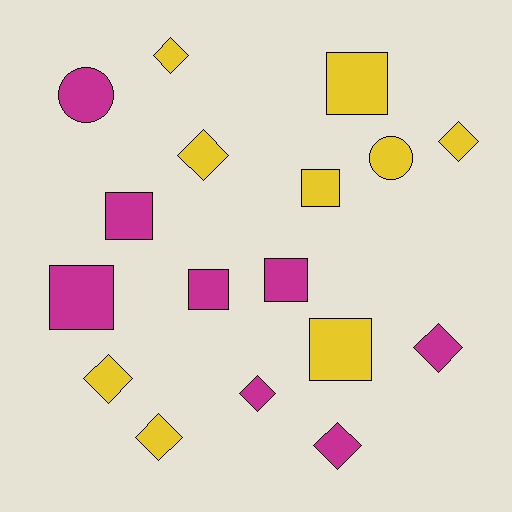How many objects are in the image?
There are 17 objects.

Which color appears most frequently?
Yellow, with 9 objects.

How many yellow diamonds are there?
There are 5 yellow diamonds.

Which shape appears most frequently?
Diamond, with 8 objects.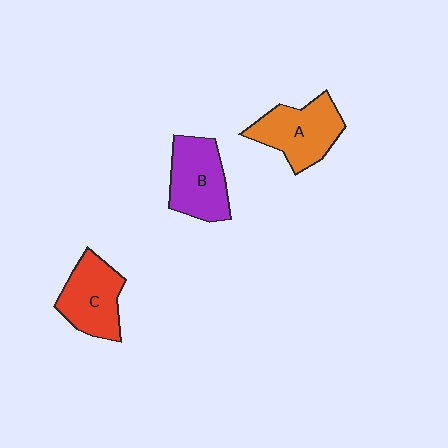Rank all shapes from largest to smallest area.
From largest to smallest: A (orange), B (purple), C (red).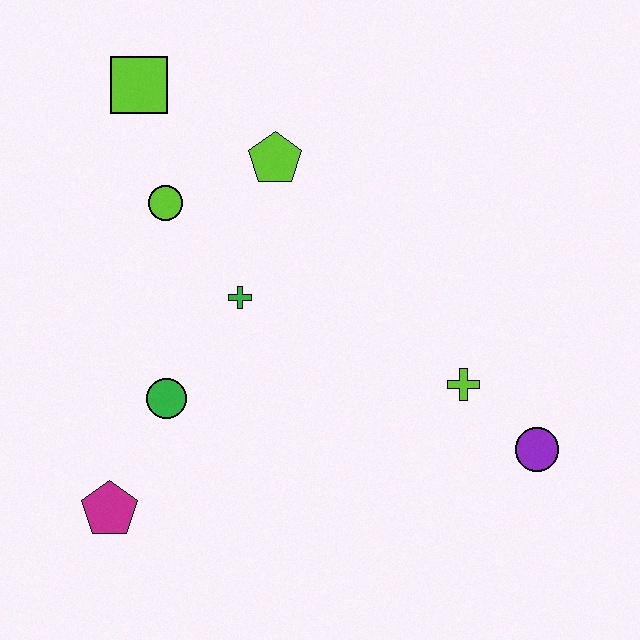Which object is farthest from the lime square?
The purple circle is farthest from the lime square.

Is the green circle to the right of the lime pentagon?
No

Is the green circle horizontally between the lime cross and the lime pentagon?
No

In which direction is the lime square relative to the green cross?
The lime square is above the green cross.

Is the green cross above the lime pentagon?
No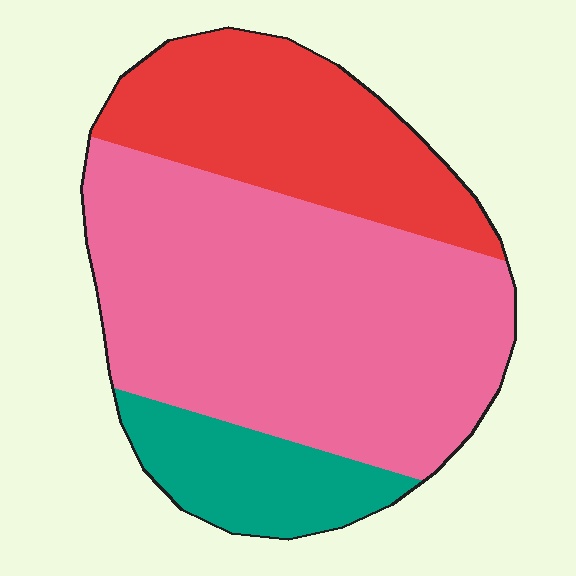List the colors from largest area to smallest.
From largest to smallest: pink, red, teal.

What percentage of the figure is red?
Red covers roughly 30% of the figure.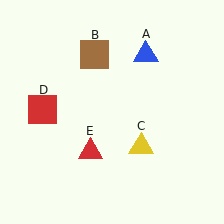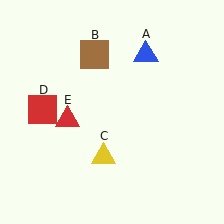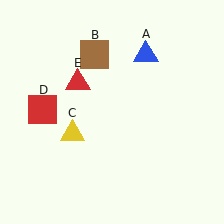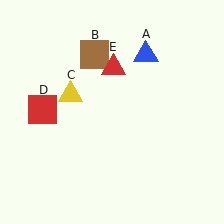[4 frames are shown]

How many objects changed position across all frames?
2 objects changed position: yellow triangle (object C), red triangle (object E).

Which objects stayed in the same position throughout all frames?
Blue triangle (object A) and brown square (object B) and red square (object D) remained stationary.